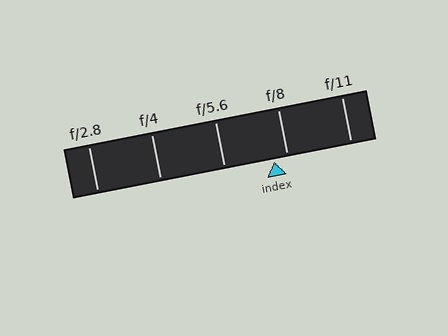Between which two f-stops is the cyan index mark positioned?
The index mark is between f/5.6 and f/8.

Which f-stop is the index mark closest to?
The index mark is closest to f/8.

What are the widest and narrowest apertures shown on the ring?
The widest aperture shown is f/2.8 and the narrowest is f/11.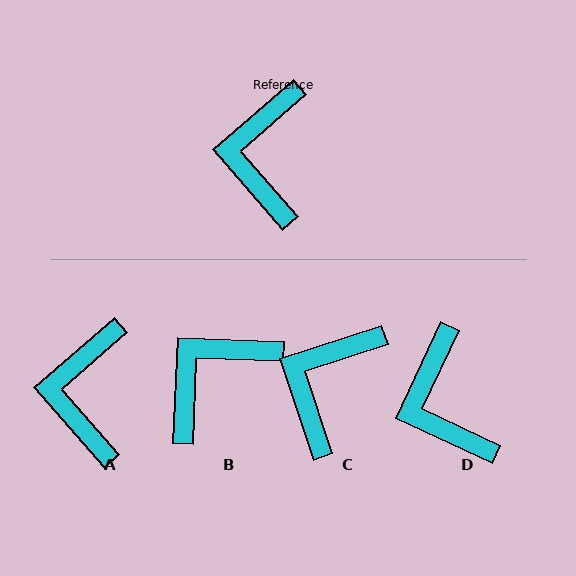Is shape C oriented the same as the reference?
No, it is off by about 23 degrees.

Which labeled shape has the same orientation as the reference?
A.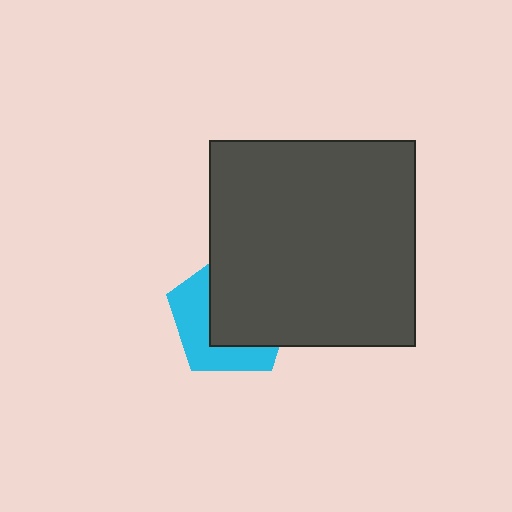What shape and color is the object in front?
The object in front is a dark gray square.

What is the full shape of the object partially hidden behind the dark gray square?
The partially hidden object is a cyan pentagon.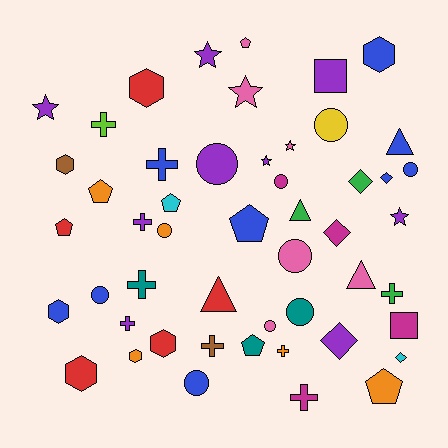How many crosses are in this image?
There are 9 crosses.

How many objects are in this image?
There are 50 objects.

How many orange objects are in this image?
There are 5 orange objects.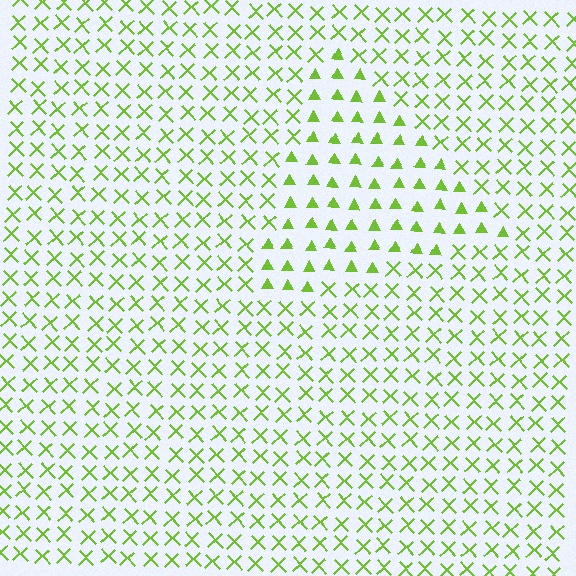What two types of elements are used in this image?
The image uses triangles inside the triangle region and X marks outside it.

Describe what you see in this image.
The image is filled with small lime elements arranged in a uniform grid. A triangle-shaped region contains triangles, while the surrounding area contains X marks. The boundary is defined purely by the change in element shape.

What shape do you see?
I see a triangle.